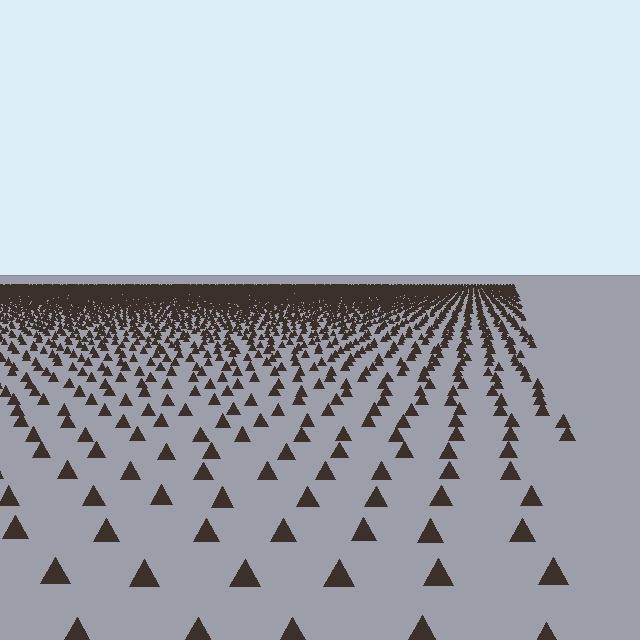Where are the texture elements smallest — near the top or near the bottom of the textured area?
Near the top.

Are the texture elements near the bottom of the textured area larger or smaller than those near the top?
Larger. Near the bottom, elements are closer to the viewer and appear at a bigger on-screen size.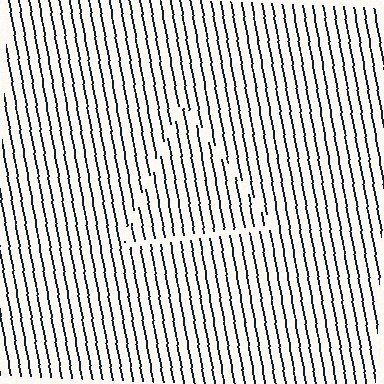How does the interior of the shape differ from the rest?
The interior of the shape contains the same grating, shifted by half a period — the contour is defined by the phase discontinuity where line-ends from the inner and outer gratings abut.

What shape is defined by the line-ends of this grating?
An illusory triangle. The interior of the shape contains the same grating, shifted by half a period — the contour is defined by the phase discontinuity where line-ends from the inner and outer gratings abut.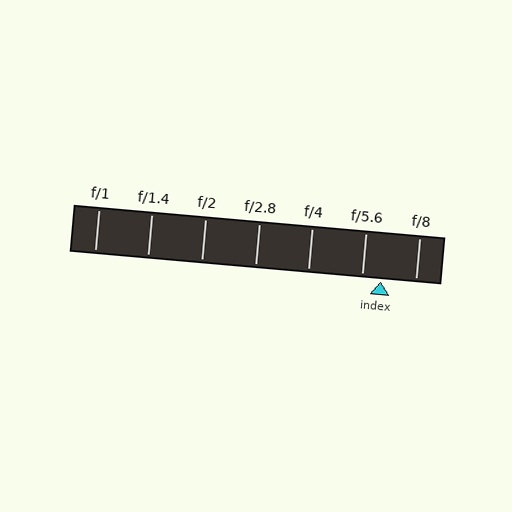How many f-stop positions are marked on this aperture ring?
There are 7 f-stop positions marked.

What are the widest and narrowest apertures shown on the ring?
The widest aperture shown is f/1 and the narrowest is f/8.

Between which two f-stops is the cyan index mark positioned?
The index mark is between f/5.6 and f/8.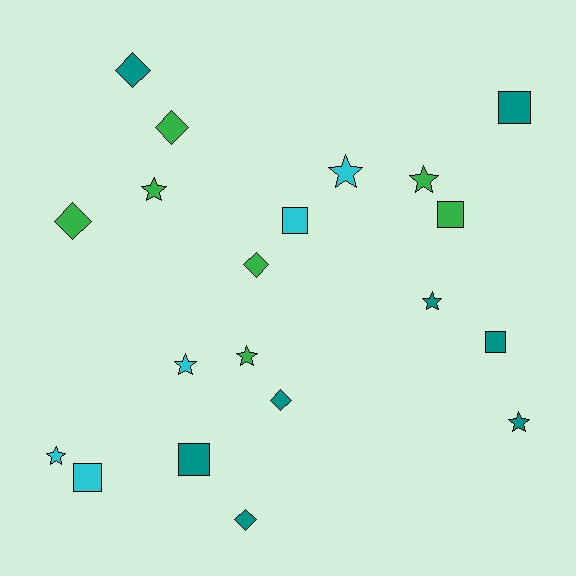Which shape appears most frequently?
Star, with 8 objects.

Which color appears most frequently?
Teal, with 8 objects.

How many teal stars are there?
There are 2 teal stars.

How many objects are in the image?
There are 20 objects.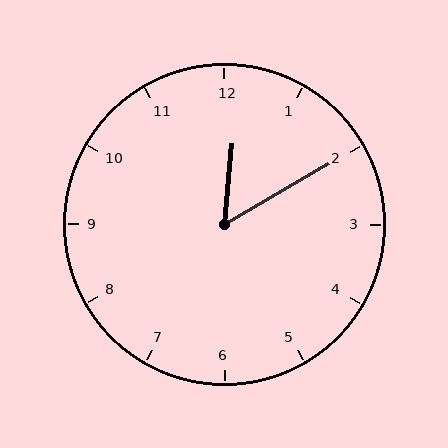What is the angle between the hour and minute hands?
Approximately 55 degrees.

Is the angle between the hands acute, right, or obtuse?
It is acute.